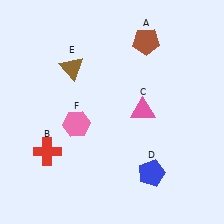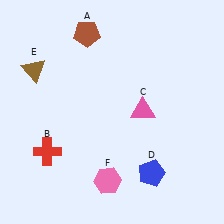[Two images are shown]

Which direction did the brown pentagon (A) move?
The brown pentagon (A) moved left.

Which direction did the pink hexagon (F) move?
The pink hexagon (F) moved down.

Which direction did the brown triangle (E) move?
The brown triangle (E) moved left.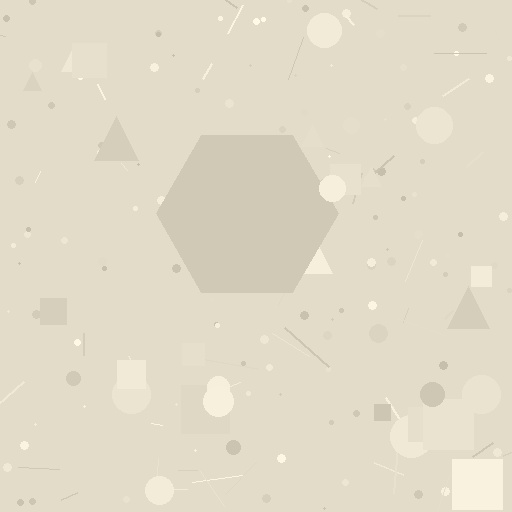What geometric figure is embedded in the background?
A hexagon is embedded in the background.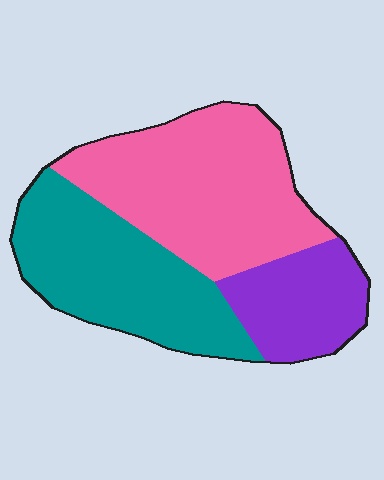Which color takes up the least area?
Purple, at roughly 20%.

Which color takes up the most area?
Pink, at roughly 45%.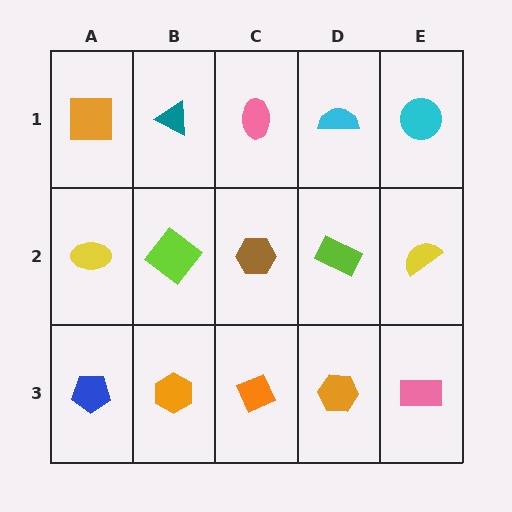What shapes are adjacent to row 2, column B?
A teal triangle (row 1, column B), an orange hexagon (row 3, column B), a yellow ellipse (row 2, column A), a brown hexagon (row 2, column C).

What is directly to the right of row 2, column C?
A lime rectangle.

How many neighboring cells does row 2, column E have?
3.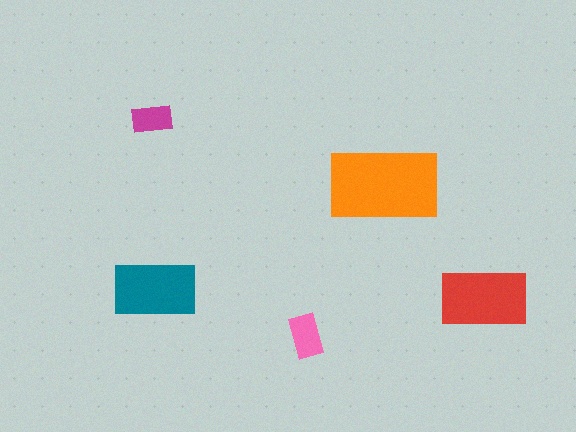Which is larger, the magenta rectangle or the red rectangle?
The red one.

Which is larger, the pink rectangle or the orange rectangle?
The orange one.